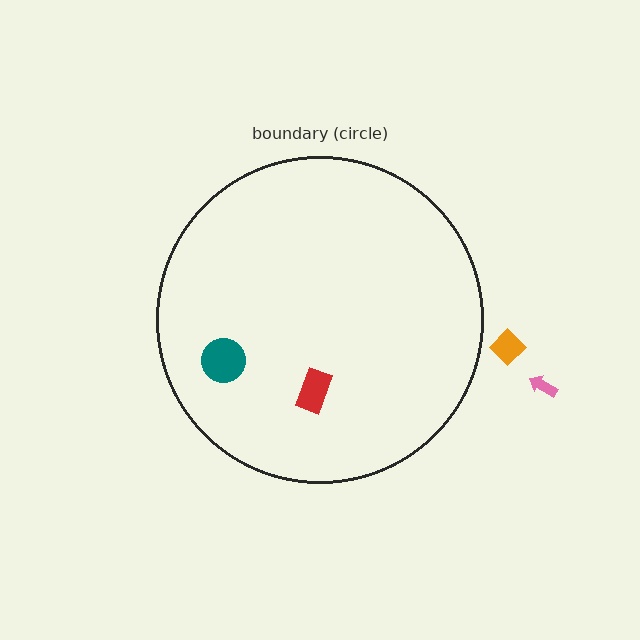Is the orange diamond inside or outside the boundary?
Outside.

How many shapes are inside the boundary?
2 inside, 2 outside.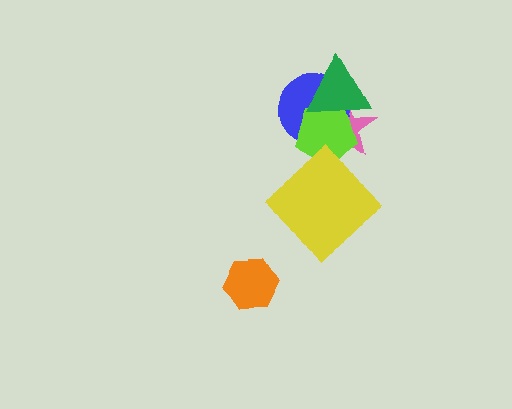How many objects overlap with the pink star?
3 objects overlap with the pink star.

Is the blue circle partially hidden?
Yes, it is partially covered by another shape.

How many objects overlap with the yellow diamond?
0 objects overlap with the yellow diamond.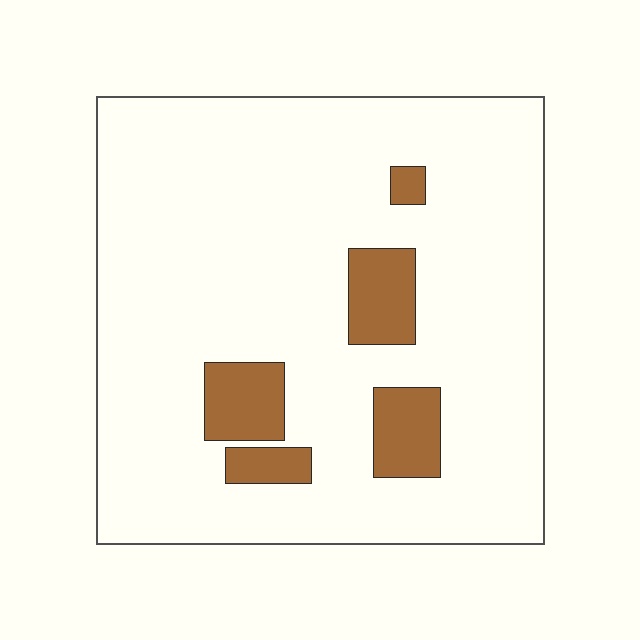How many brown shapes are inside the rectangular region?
5.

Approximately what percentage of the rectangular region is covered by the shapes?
Approximately 10%.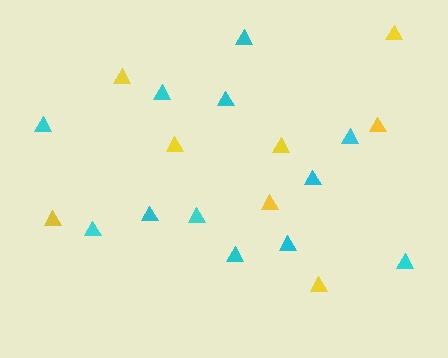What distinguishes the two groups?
There are 2 groups: one group of yellow triangles (8) and one group of cyan triangles (12).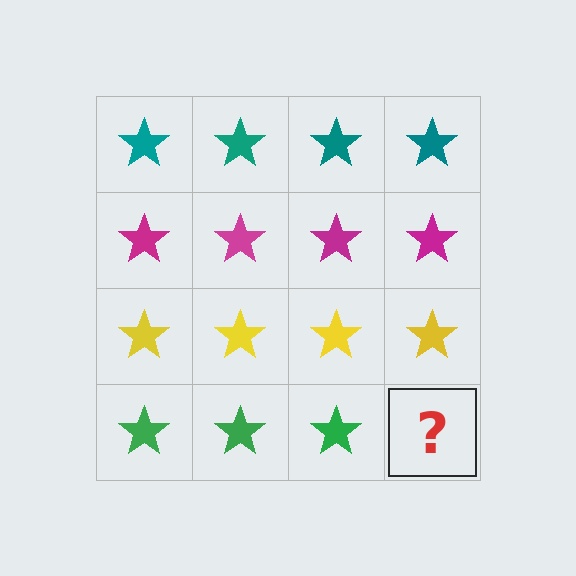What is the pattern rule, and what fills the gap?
The rule is that each row has a consistent color. The gap should be filled with a green star.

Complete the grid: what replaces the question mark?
The question mark should be replaced with a green star.